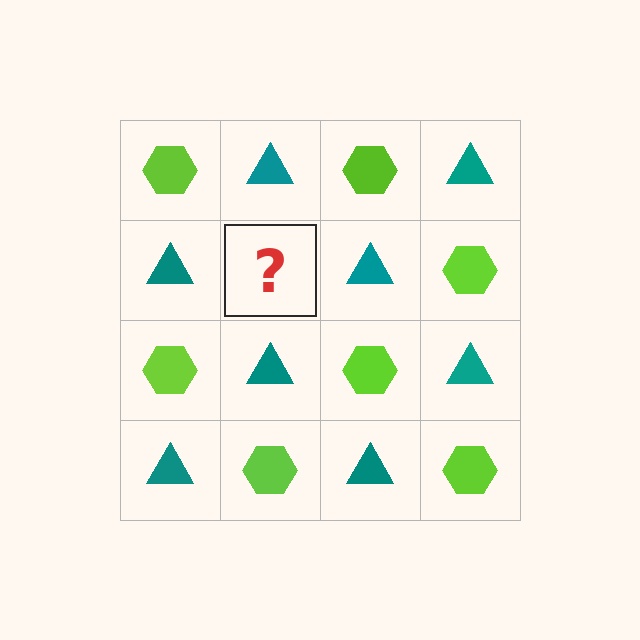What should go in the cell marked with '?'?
The missing cell should contain a lime hexagon.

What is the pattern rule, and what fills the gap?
The rule is that it alternates lime hexagon and teal triangle in a checkerboard pattern. The gap should be filled with a lime hexagon.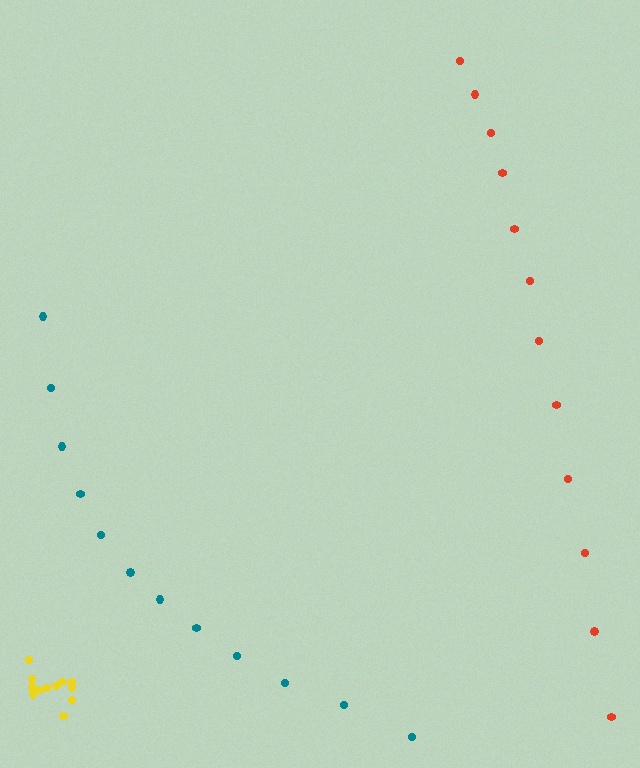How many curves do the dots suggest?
There are 3 distinct paths.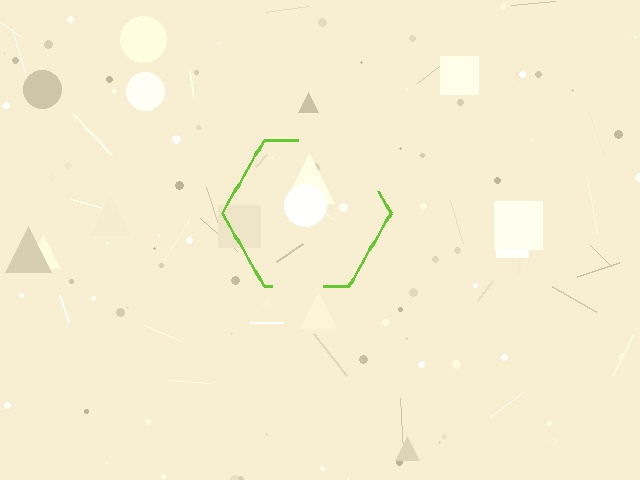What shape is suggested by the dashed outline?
The dashed outline suggests a hexagon.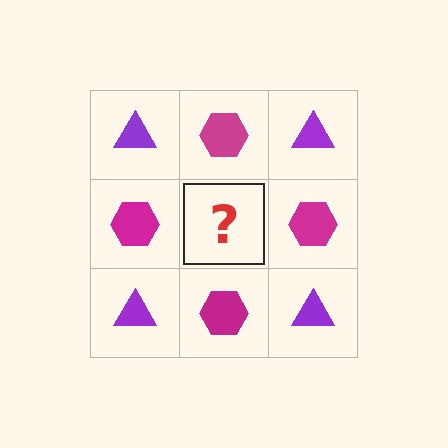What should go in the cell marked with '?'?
The missing cell should contain a purple triangle.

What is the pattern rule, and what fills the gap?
The rule is that it alternates purple triangle and magenta hexagon in a checkerboard pattern. The gap should be filled with a purple triangle.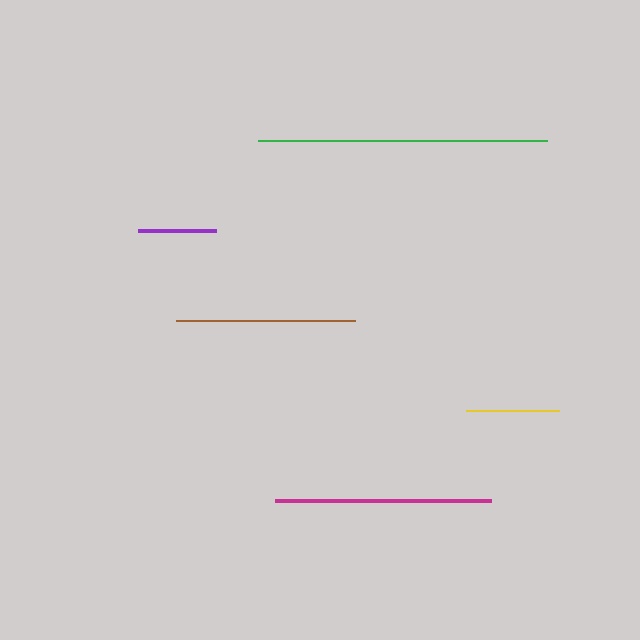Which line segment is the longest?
The green line is the longest at approximately 289 pixels.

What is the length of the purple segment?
The purple segment is approximately 78 pixels long.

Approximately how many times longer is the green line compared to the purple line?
The green line is approximately 3.7 times the length of the purple line.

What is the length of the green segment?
The green segment is approximately 289 pixels long.